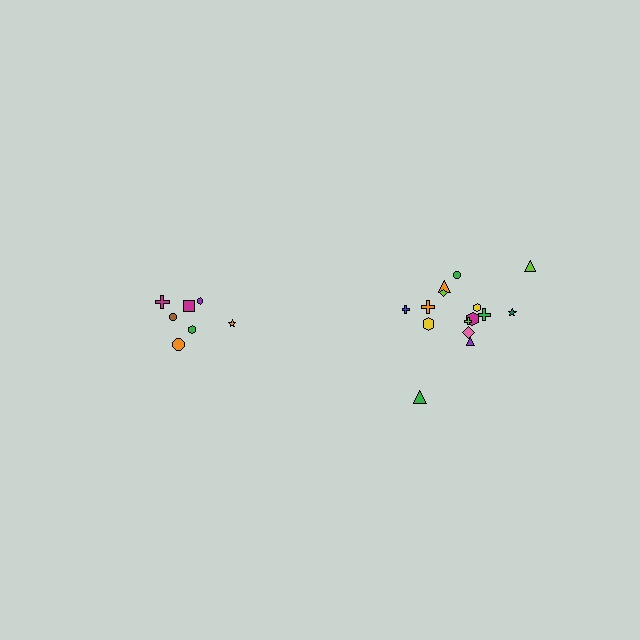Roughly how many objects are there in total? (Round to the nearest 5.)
Roughly 20 objects in total.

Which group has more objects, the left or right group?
The right group.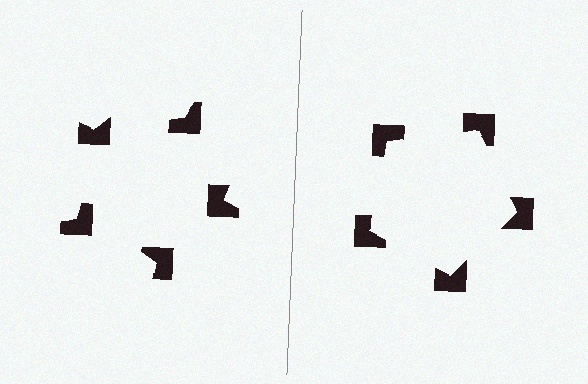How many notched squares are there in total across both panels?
10 — 5 on each side.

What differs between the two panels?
The notched squares are positioned identically on both sides; only the wedge orientations differ. On the right they align to a pentagon; on the left they are misaligned.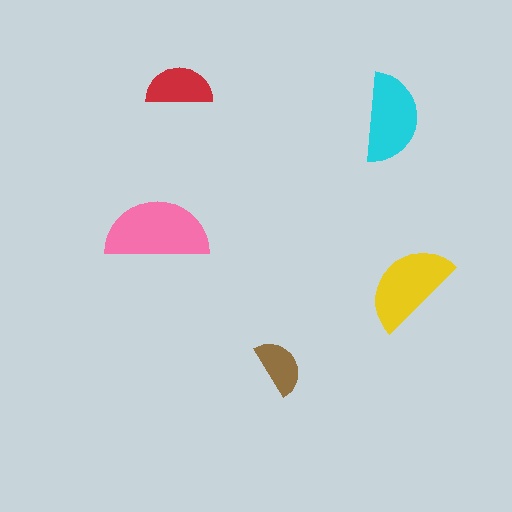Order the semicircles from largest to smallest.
the pink one, the yellow one, the cyan one, the red one, the brown one.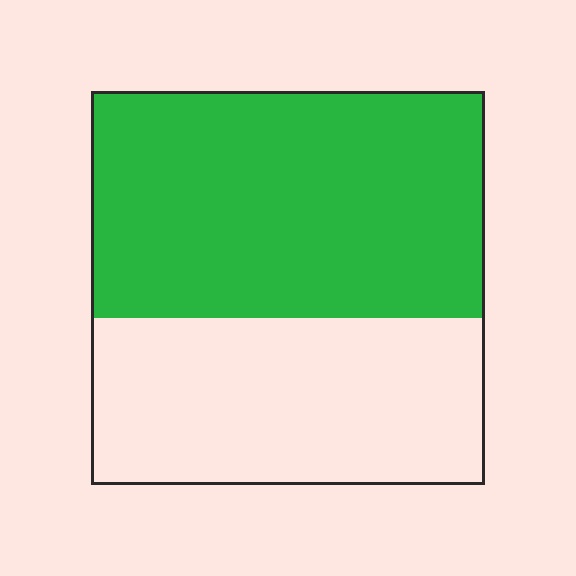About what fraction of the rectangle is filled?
About three fifths (3/5).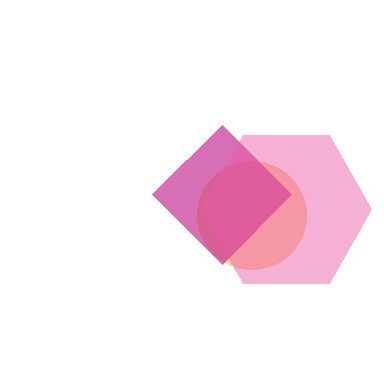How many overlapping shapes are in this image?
There are 3 overlapping shapes in the image.